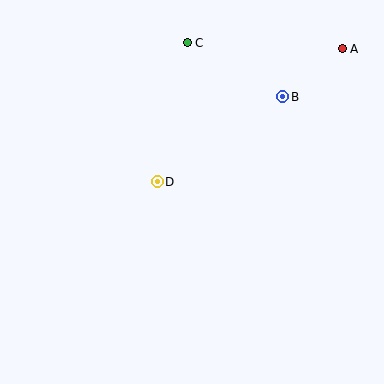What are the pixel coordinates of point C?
Point C is at (187, 43).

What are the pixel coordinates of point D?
Point D is at (157, 182).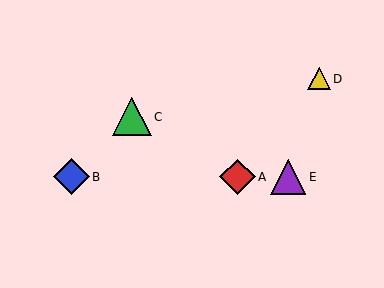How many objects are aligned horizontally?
3 objects (A, B, E) are aligned horizontally.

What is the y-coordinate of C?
Object C is at y≈117.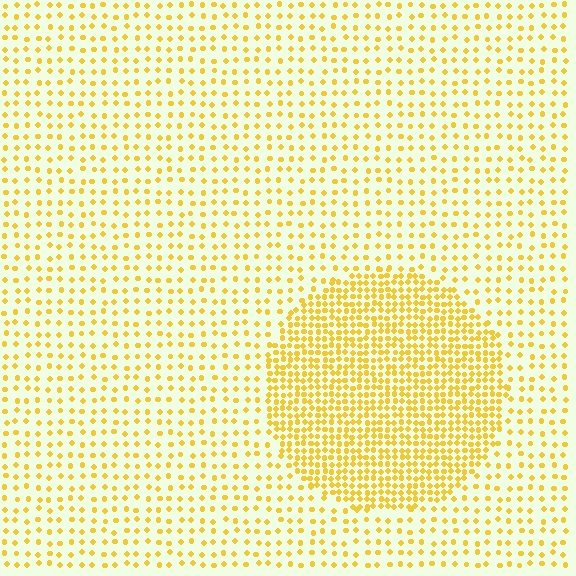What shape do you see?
I see a circle.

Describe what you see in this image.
The image contains small yellow elements arranged at two different densities. A circle-shaped region is visible where the elements are more densely packed than the surrounding area.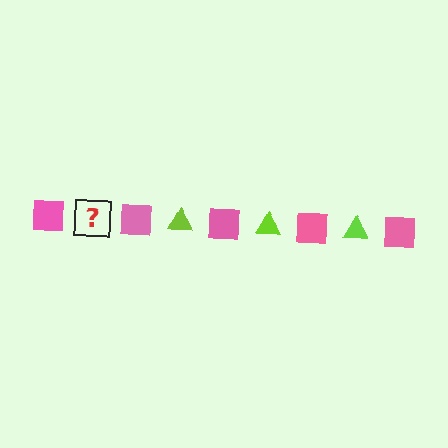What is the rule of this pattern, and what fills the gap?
The rule is that the pattern alternates between pink square and lime triangle. The gap should be filled with a lime triangle.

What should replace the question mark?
The question mark should be replaced with a lime triangle.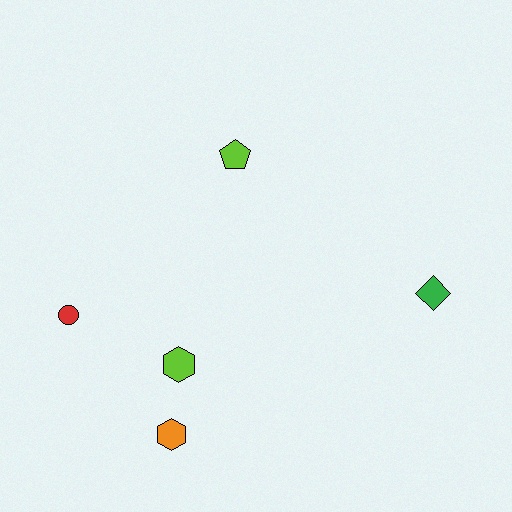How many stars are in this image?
There are no stars.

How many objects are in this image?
There are 5 objects.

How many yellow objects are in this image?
There are no yellow objects.